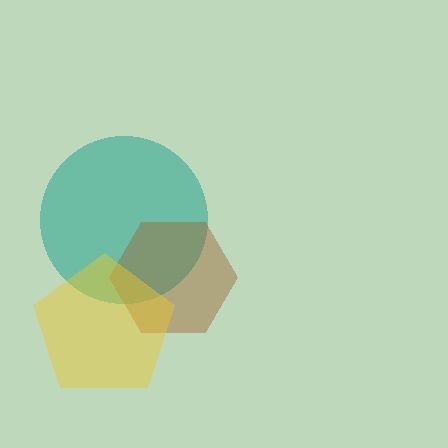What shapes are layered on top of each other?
The layered shapes are: a teal circle, a brown hexagon, a yellow pentagon.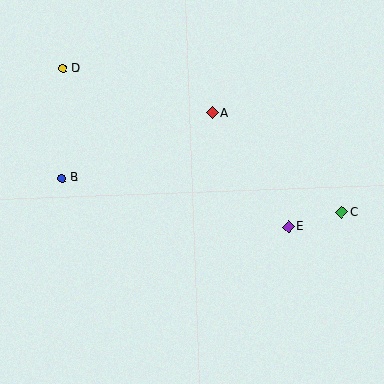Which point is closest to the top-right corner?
Point A is closest to the top-right corner.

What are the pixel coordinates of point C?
Point C is at (341, 212).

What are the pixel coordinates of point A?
Point A is at (212, 113).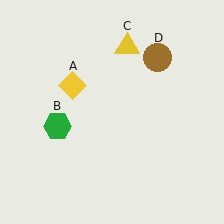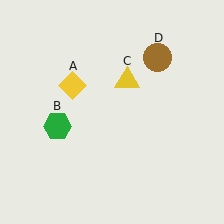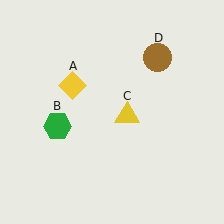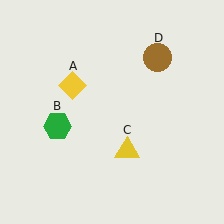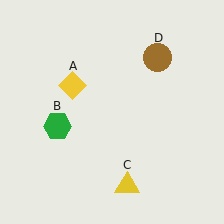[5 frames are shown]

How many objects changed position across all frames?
1 object changed position: yellow triangle (object C).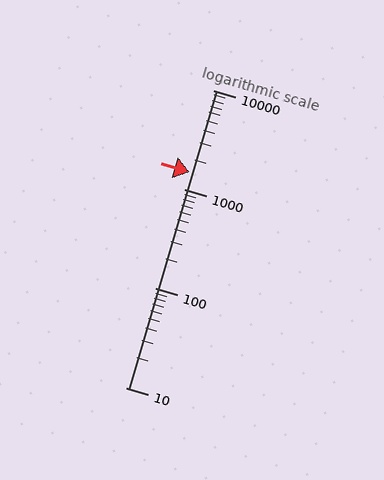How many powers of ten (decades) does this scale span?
The scale spans 3 decades, from 10 to 10000.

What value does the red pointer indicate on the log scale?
The pointer indicates approximately 1500.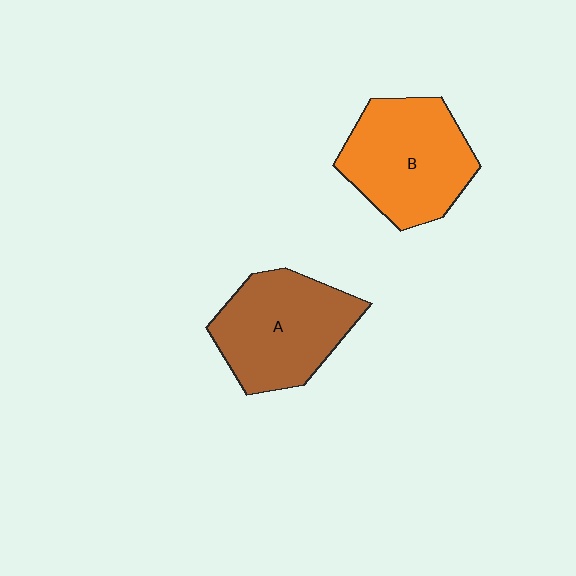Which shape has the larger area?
Shape B (orange).